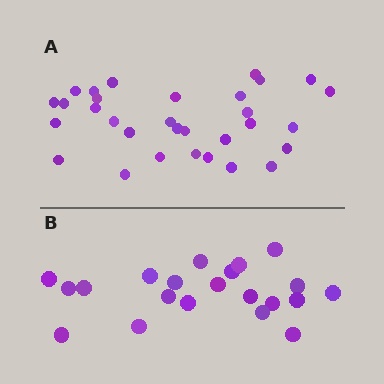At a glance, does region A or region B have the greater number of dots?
Region A (the top region) has more dots.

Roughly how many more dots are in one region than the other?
Region A has roughly 10 or so more dots than region B.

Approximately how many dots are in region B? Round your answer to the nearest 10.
About 20 dots. (The exact count is 21, which rounds to 20.)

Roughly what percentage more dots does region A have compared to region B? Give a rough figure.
About 50% more.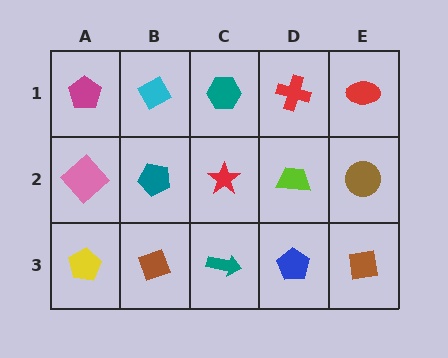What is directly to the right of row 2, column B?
A red star.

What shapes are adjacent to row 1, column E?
A brown circle (row 2, column E), a red cross (row 1, column D).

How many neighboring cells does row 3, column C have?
3.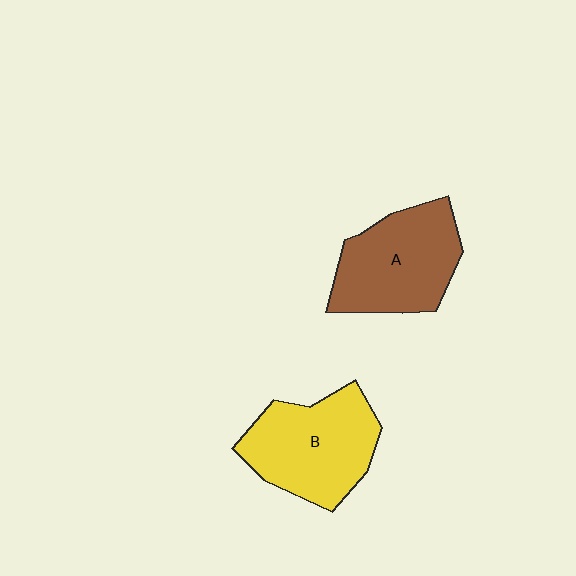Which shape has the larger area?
Shape B (yellow).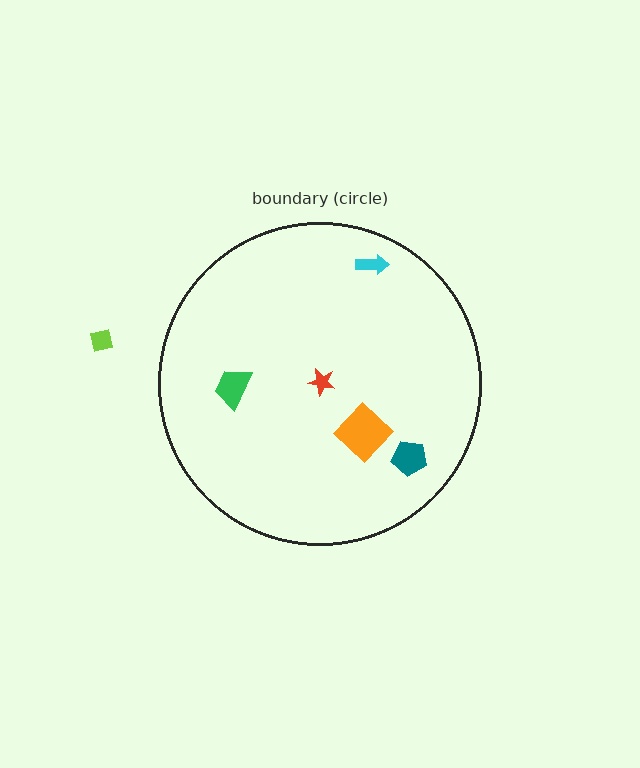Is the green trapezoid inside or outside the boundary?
Inside.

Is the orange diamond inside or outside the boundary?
Inside.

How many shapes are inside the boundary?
5 inside, 1 outside.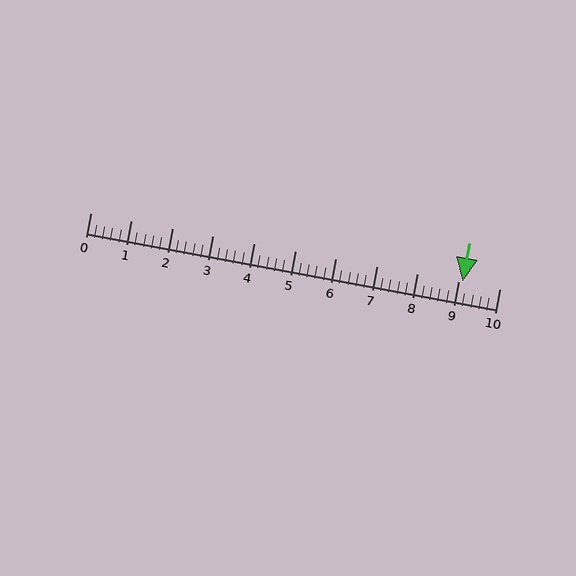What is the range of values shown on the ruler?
The ruler shows values from 0 to 10.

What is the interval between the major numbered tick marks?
The major tick marks are spaced 1 units apart.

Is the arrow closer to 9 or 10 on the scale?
The arrow is closer to 9.